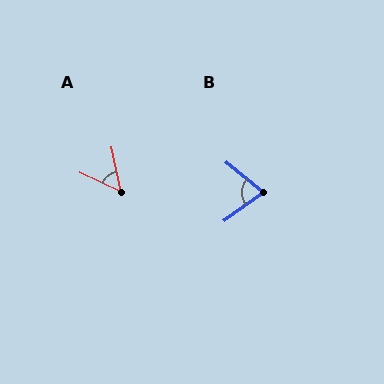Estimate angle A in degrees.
Approximately 53 degrees.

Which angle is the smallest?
A, at approximately 53 degrees.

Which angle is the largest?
B, at approximately 75 degrees.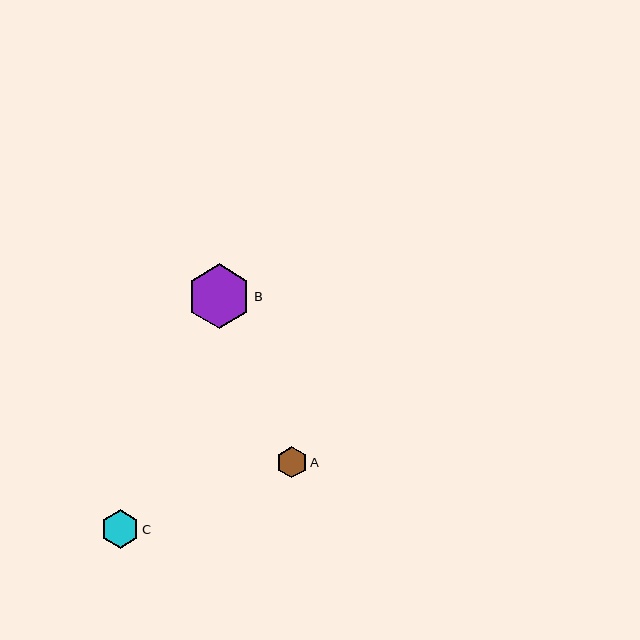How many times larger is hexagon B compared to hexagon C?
Hexagon B is approximately 1.7 times the size of hexagon C.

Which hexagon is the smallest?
Hexagon A is the smallest with a size of approximately 31 pixels.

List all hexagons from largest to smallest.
From largest to smallest: B, C, A.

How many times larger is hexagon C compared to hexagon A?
Hexagon C is approximately 1.2 times the size of hexagon A.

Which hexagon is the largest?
Hexagon B is the largest with a size of approximately 64 pixels.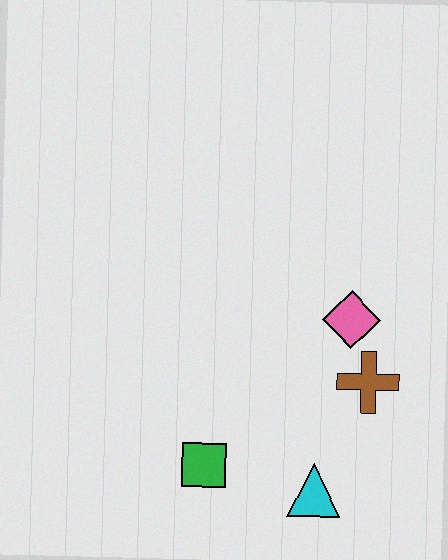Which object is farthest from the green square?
The pink diamond is farthest from the green square.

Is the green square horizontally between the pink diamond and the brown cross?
No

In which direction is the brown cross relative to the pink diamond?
The brown cross is below the pink diamond.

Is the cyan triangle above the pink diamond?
No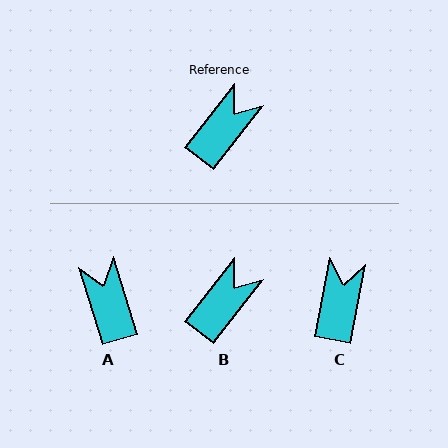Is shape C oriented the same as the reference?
No, it is off by about 27 degrees.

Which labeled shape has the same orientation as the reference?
B.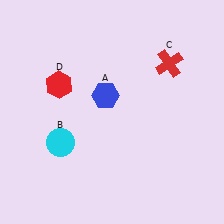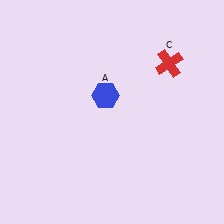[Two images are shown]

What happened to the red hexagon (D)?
The red hexagon (D) was removed in Image 2. It was in the top-left area of Image 1.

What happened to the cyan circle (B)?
The cyan circle (B) was removed in Image 2. It was in the bottom-left area of Image 1.